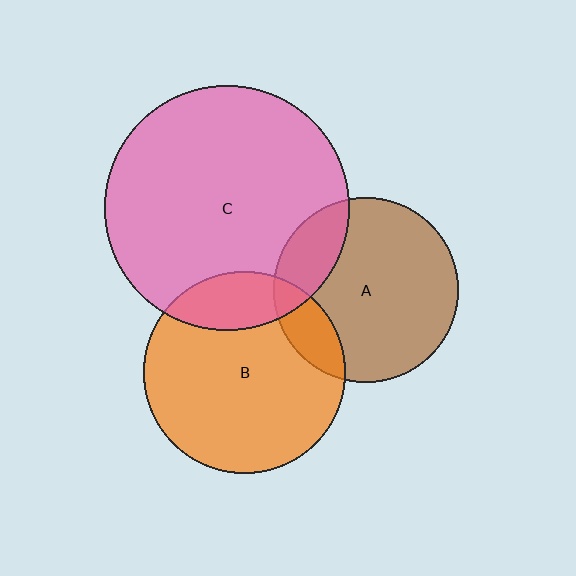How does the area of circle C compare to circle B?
Approximately 1.5 times.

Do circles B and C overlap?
Yes.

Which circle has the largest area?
Circle C (pink).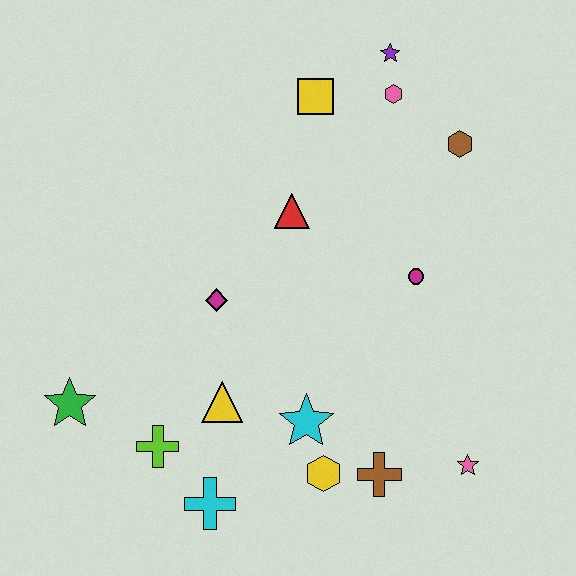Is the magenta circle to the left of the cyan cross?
No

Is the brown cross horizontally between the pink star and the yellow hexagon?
Yes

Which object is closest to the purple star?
The pink hexagon is closest to the purple star.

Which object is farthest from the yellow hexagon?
The purple star is farthest from the yellow hexagon.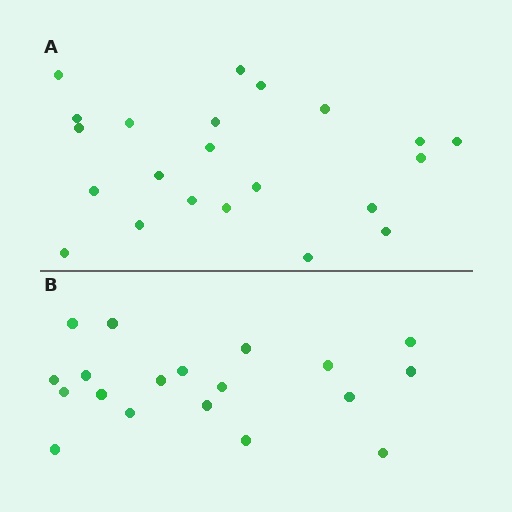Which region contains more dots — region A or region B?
Region A (the top region) has more dots.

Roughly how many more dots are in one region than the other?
Region A has just a few more — roughly 2 or 3 more dots than region B.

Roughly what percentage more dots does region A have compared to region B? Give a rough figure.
About 15% more.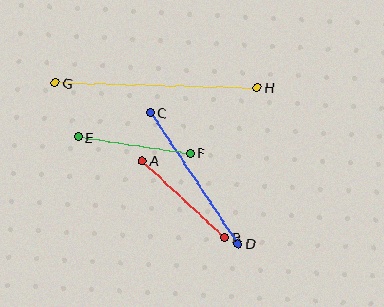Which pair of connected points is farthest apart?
Points G and H are farthest apart.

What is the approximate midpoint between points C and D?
The midpoint is at approximately (194, 178) pixels.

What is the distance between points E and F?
The distance is approximately 113 pixels.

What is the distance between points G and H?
The distance is approximately 202 pixels.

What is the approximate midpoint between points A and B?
The midpoint is at approximately (183, 199) pixels.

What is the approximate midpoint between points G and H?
The midpoint is at approximately (156, 85) pixels.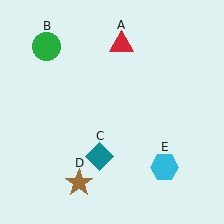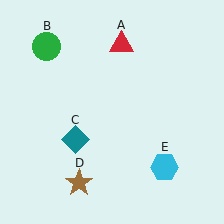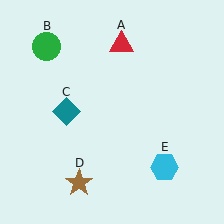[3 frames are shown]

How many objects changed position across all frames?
1 object changed position: teal diamond (object C).